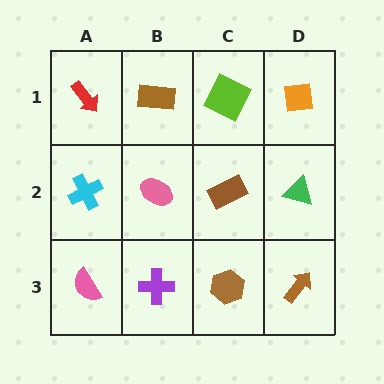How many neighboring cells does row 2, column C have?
4.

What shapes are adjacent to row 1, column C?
A brown rectangle (row 2, column C), a brown rectangle (row 1, column B), an orange square (row 1, column D).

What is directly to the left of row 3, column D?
A brown hexagon.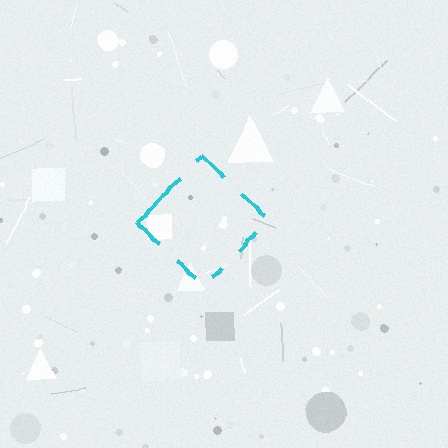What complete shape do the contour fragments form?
The contour fragments form a diamond.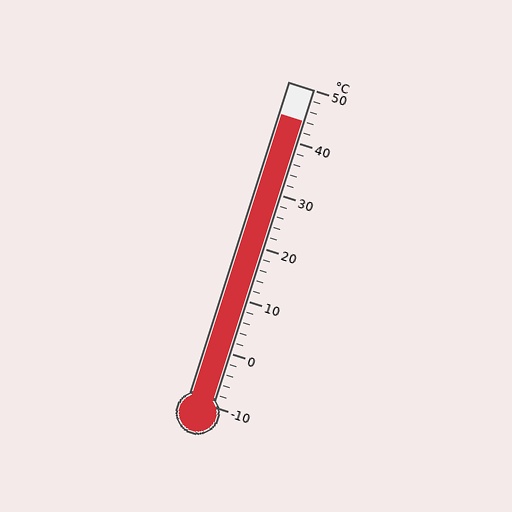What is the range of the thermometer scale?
The thermometer scale ranges from -10°C to 50°C.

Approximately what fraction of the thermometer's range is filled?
The thermometer is filled to approximately 90% of its range.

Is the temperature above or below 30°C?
The temperature is above 30°C.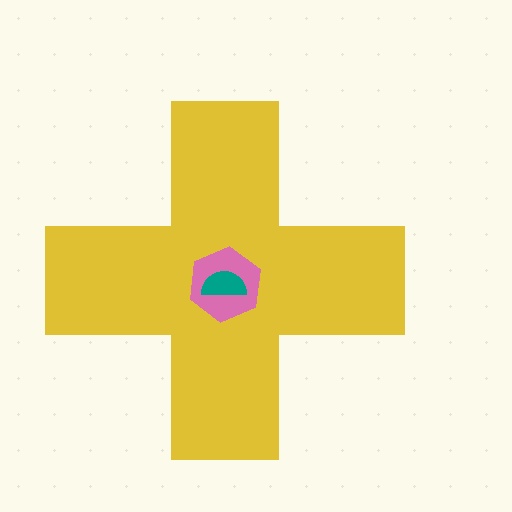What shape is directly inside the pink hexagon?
The teal semicircle.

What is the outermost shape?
The yellow cross.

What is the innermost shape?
The teal semicircle.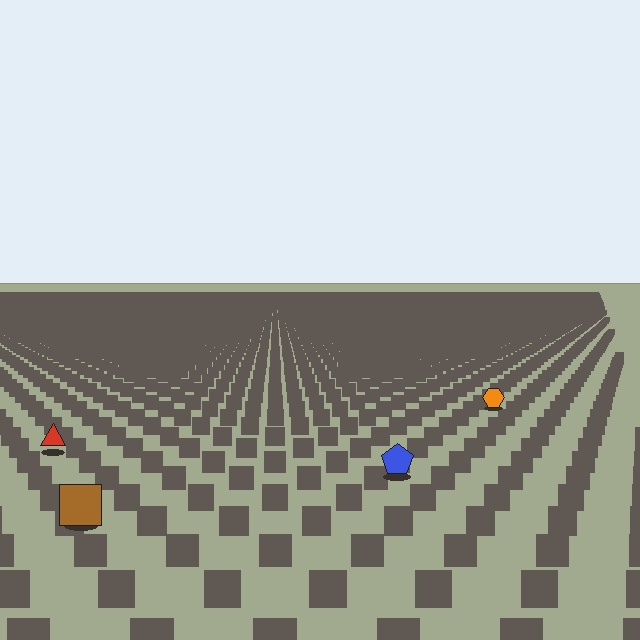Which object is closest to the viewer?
The brown square is closest. The texture marks near it are larger and more spread out.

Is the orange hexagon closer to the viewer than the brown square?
No. The brown square is closer — you can tell from the texture gradient: the ground texture is coarser near it.